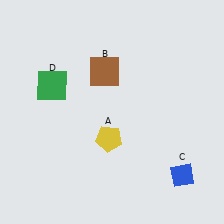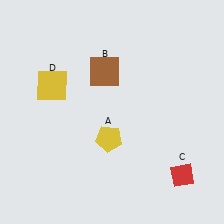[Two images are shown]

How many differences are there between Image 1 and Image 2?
There are 2 differences between the two images.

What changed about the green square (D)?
In Image 1, D is green. In Image 2, it changed to yellow.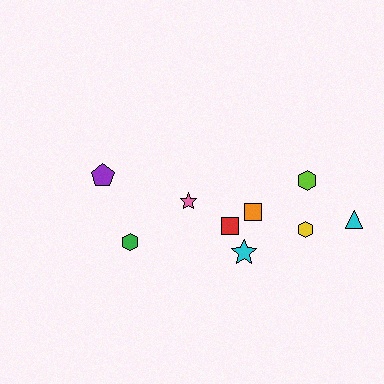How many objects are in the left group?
There are 3 objects.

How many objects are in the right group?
There are 6 objects.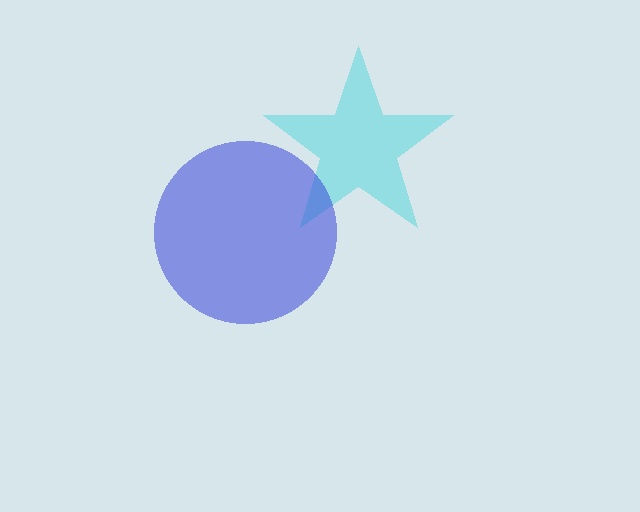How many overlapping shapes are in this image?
There are 2 overlapping shapes in the image.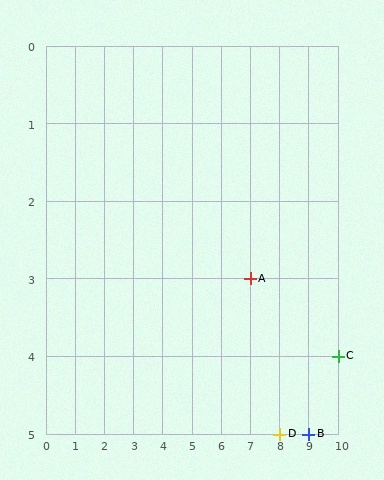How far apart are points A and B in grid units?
Points A and B are 2 columns and 2 rows apart (about 2.8 grid units diagonally).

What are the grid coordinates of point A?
Point A is at grid coordinates (7, 3).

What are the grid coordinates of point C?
Point C is at grid coordinates (10, 4).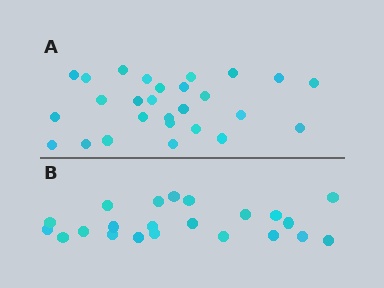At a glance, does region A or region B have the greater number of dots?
Region A (the top region) has more dots.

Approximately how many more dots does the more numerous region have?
Region A has about 5 more dots than region B.